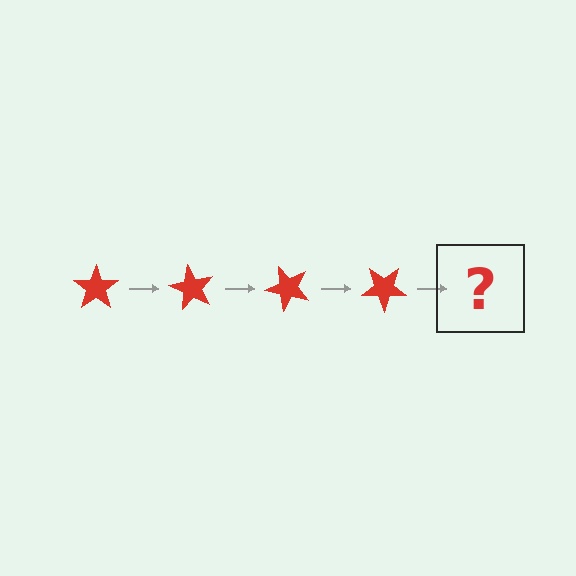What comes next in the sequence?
The next element should be a red star rotated 240 degrees.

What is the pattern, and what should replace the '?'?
The pattern is that the star rotates 60 degrees each step. The '?' should be a red star rotated 240 degrees.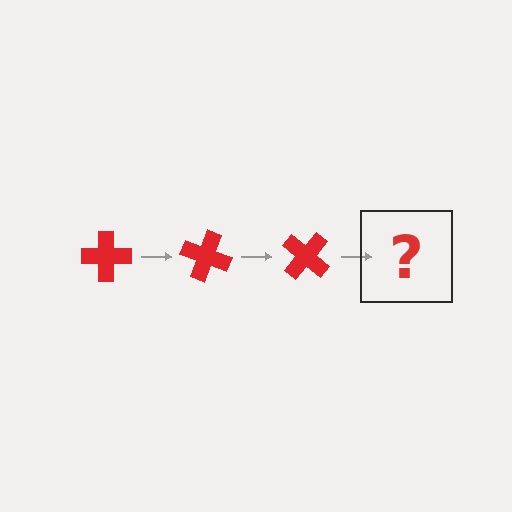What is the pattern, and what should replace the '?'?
The pattern is that the cross rotates 20 degrees each step. The '?' should be a red cross rotated 60 degrees.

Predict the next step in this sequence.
The next step is a red cross rotated 60 degrees.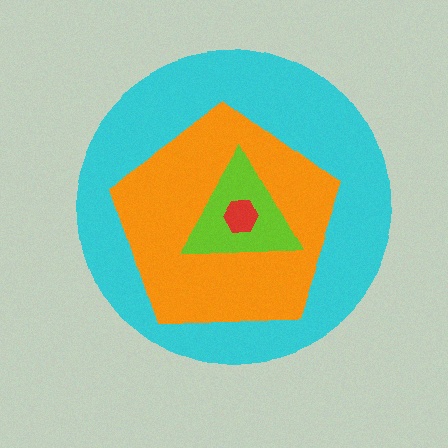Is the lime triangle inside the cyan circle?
Yes.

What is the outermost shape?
The cyan circle.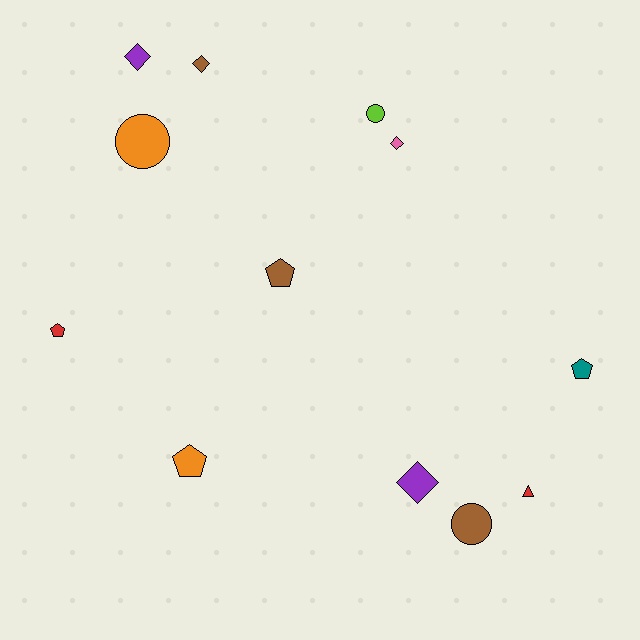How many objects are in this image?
There are 12 objects.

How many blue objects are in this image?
There are no blue objects.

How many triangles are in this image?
There is 1 triangle.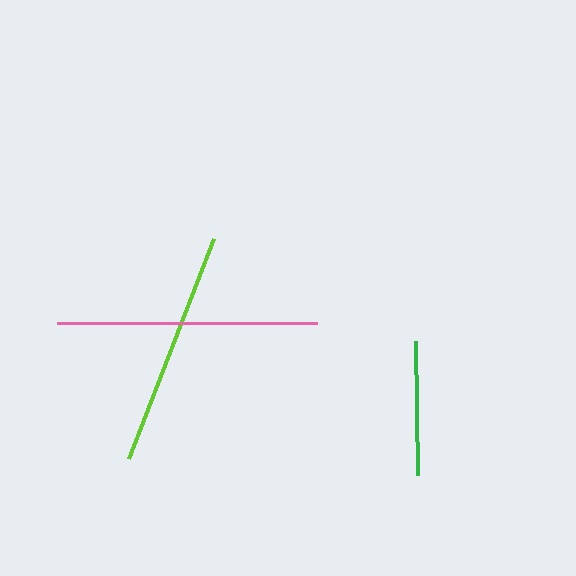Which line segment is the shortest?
The green line is the shortest at approximately 133 pixels.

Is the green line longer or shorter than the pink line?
The pink line is longer than the green line.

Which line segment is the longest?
The pink line is the longest at approximately 260 pixels.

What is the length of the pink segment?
The pink segment is approximately 260 pixels long.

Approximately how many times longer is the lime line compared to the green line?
The lime line is approximately 1.8 times the length of the green line.